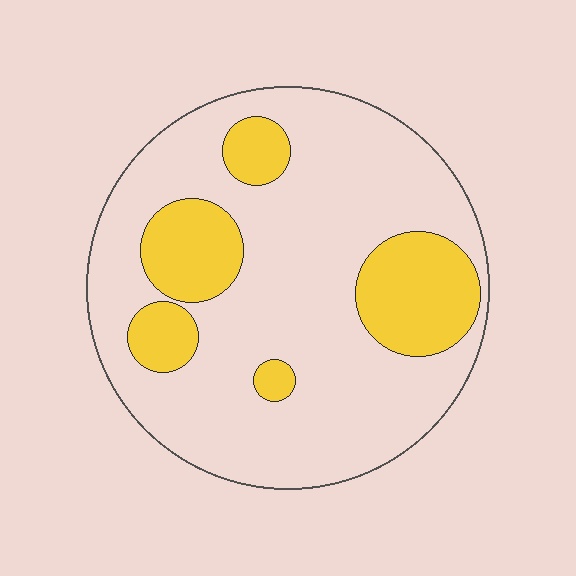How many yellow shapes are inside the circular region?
5.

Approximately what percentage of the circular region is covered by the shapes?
Approximately 25%.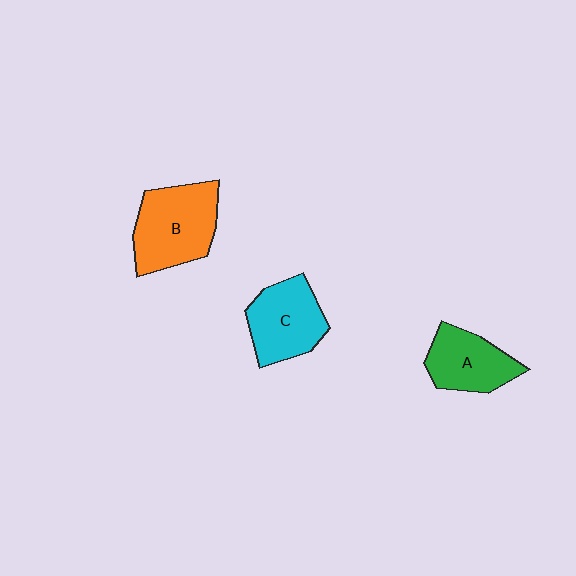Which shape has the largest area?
Shape B (orange).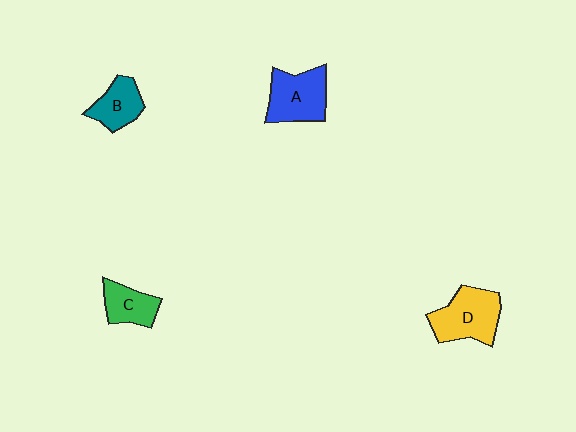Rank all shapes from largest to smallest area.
From largest to smallest: D (yellow), A (blue), B (teal), C (green).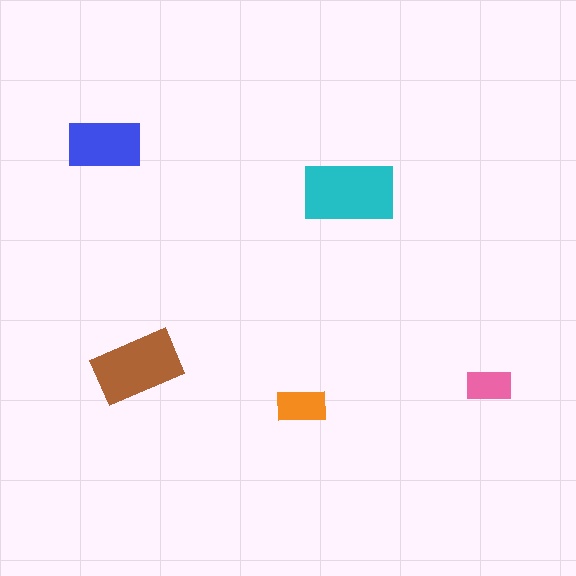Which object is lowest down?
The orange rectangle is bottommost.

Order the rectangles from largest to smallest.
the cyan one, the brown one, the blue one, the orange one, the pink one.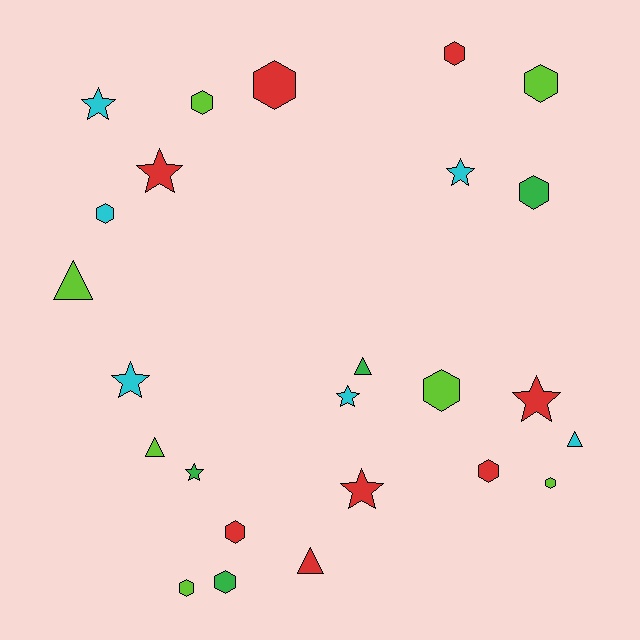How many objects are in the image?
There are 25 objects.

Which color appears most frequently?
Red, with 8 objects.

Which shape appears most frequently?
Hexagon, with 12 objects.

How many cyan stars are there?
There are 4 cyan stars.